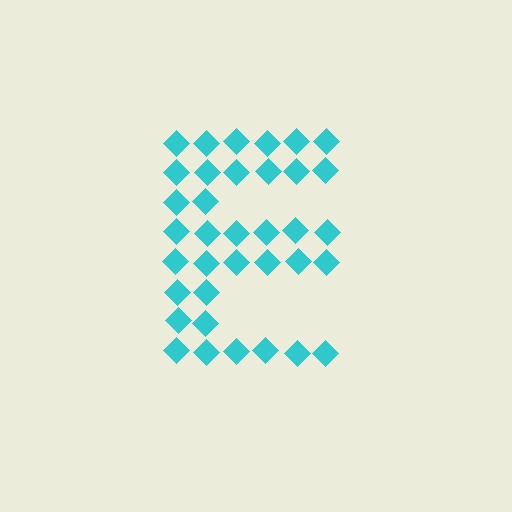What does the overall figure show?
The overall figure shows the letter E.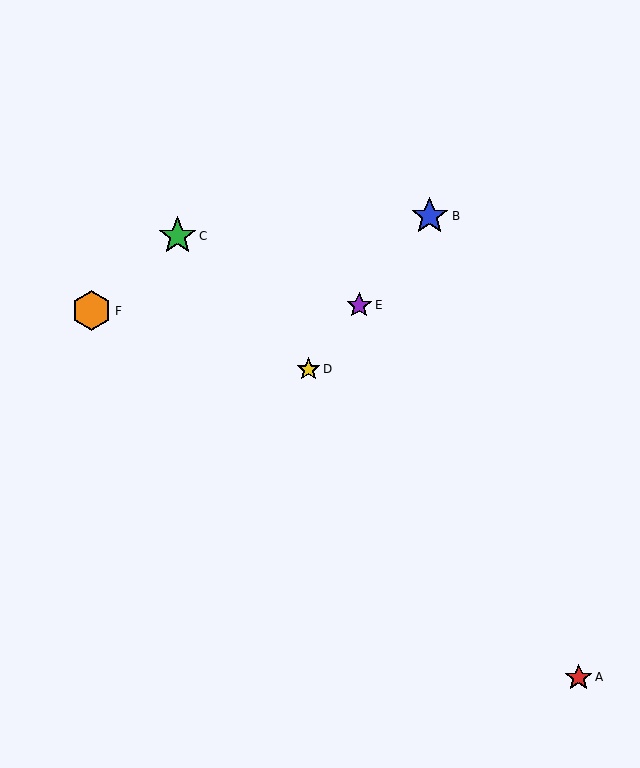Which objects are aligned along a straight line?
Objects B, D, E are aligned along a straight line.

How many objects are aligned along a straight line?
3 objects (B, D, E) are aligned along a straight line.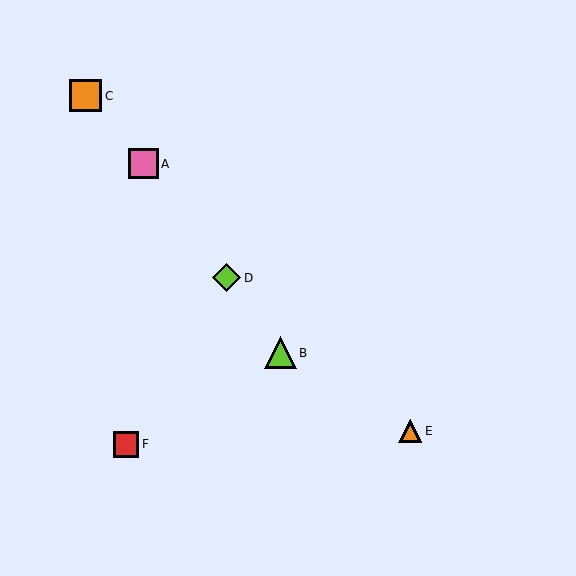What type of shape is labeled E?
Shape E is an orange triangle.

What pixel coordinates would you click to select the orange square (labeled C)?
Click at (86, 96) to select the orange square C.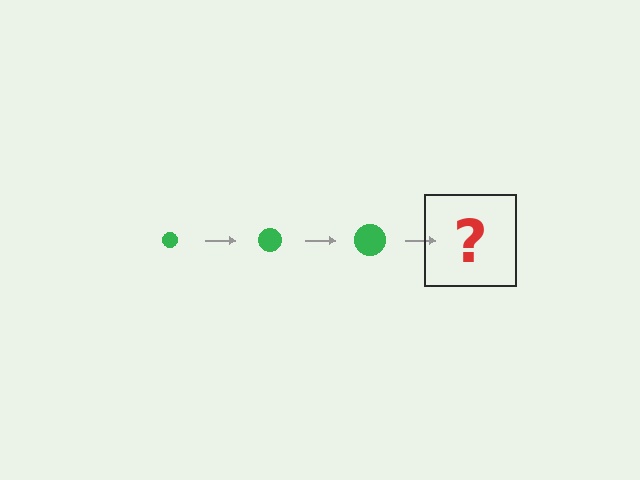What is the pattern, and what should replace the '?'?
The pattern is that the circle gets progressively larger each step. The '?' should be a green circle, larger than the previous one.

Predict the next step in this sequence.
The next step is a green circle, larger than the previous one.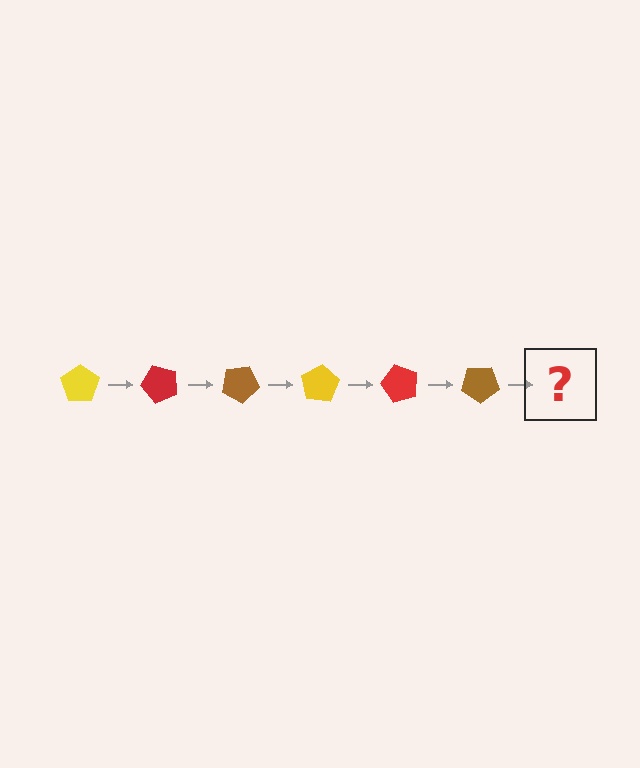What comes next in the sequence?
The next element should be a yellow pentagon, rotated 300 degrees from the start.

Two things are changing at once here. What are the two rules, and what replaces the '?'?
The two rules are that it rotates 50 degrees each step and the color cycles through yellow, red, and brown. The '?' should be a yellow pentagon, rotated 300 degrees from the start.